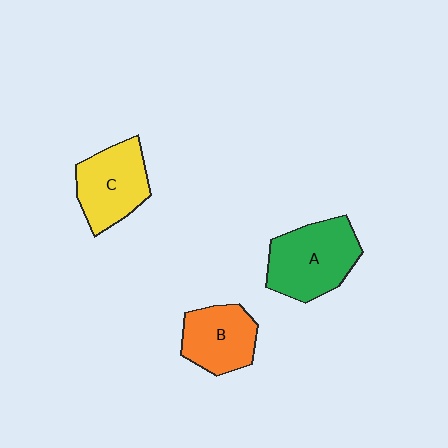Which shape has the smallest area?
Shape B (orange).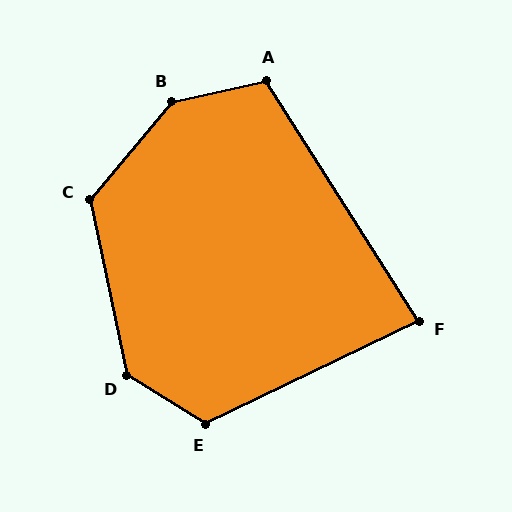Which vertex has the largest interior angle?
B, at approximately 143 degrees.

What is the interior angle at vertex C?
Approximately 128 degrees (obtuse).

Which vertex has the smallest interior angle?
F, at approximately 83 degrees.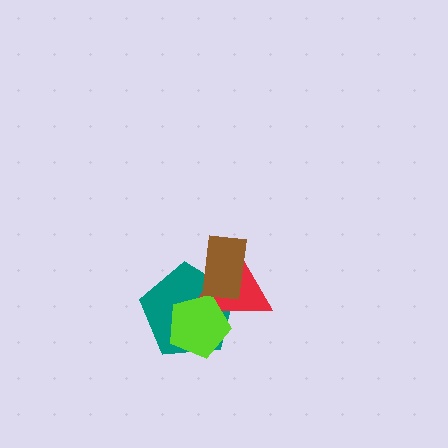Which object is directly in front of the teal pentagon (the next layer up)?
The red triangle is directly in front of the teal pentagon.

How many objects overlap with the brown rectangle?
2 objects overlap with the brown rectangle.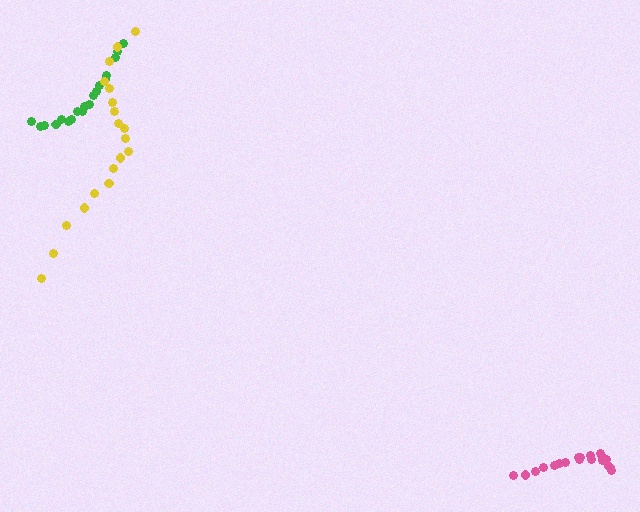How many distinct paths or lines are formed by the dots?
There are 3 distinct paths.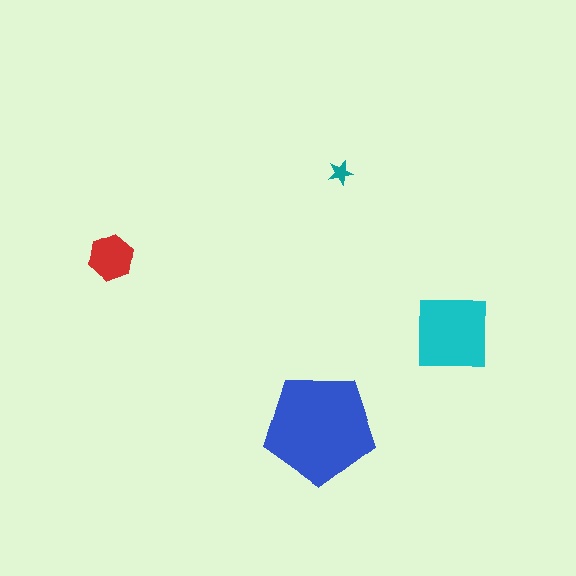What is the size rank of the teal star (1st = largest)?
4th.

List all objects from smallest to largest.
The teal star, the red hexagon, the cyan square, the blue pentagon.